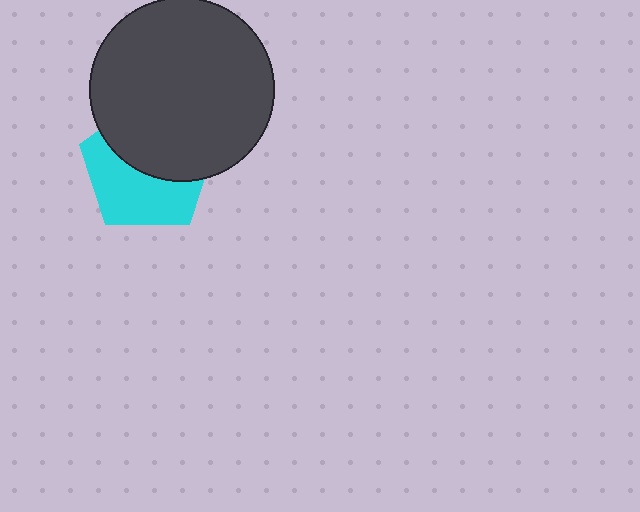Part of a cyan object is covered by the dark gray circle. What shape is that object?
It is a pentagon.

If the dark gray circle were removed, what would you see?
You would see the complete cyan pentagon.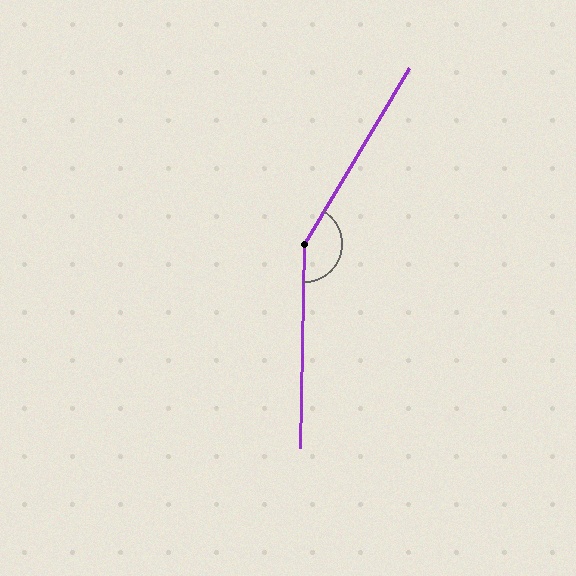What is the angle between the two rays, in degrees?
Approximately 150 degrees.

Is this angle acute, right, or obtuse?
It is obtuse.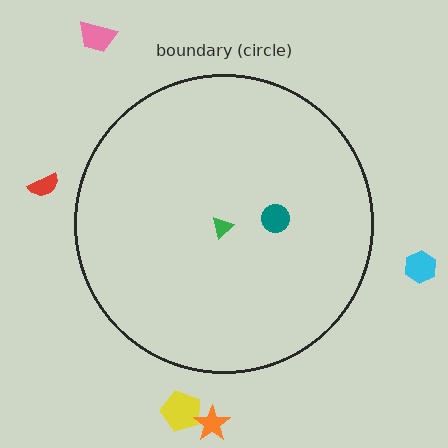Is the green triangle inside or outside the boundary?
Inside.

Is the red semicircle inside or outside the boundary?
Outside.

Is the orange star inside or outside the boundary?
Outside.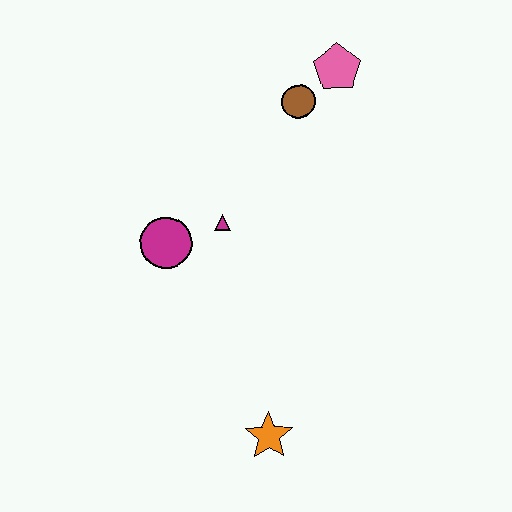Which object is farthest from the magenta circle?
The pink pentagon is farthest from the magenta circle.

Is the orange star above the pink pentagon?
No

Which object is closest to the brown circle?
The pink pentagon is closest to the brown circle.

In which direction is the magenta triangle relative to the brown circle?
The magenta triangle is below the brown circle.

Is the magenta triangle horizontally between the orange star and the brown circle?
No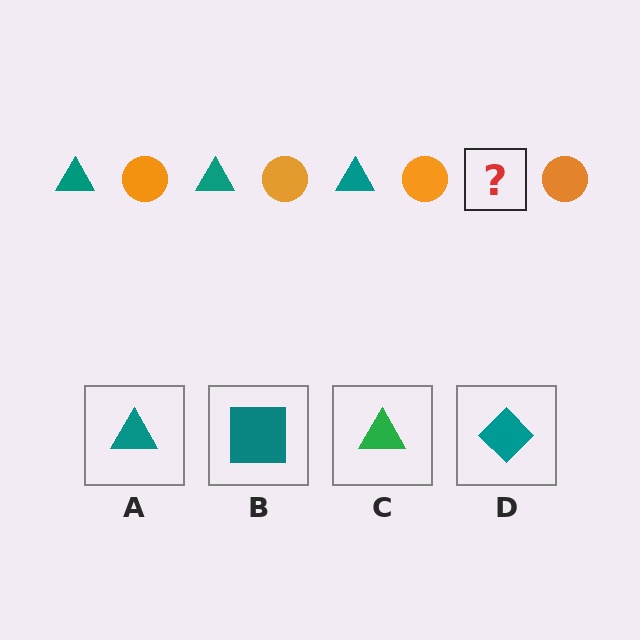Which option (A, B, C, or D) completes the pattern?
A.